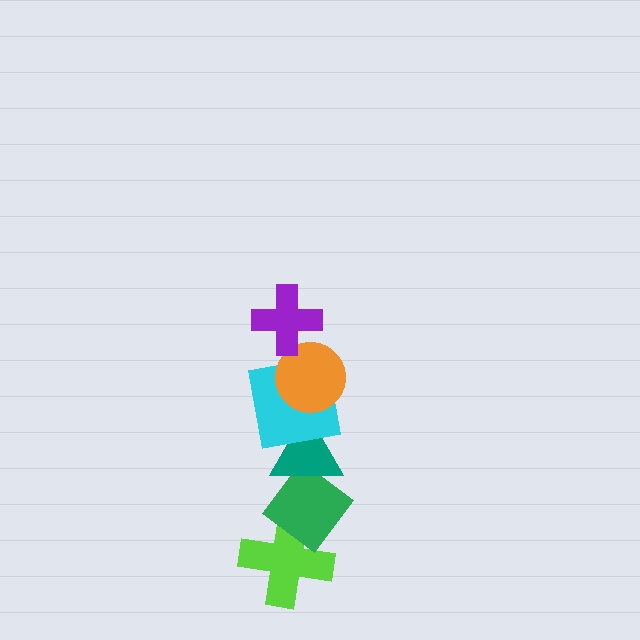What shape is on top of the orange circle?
The purple cross is on top of the orange circle.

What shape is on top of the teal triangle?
The cyan square is on top of the teal triangle.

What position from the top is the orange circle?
The orange circle is 2nd from the top.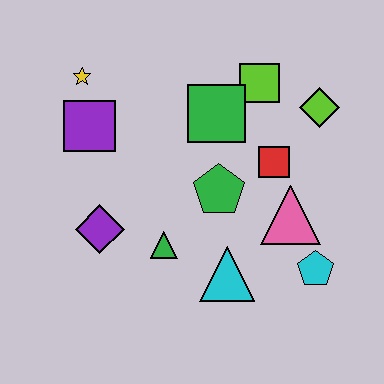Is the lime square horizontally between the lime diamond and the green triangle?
Yes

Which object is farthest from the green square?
The cyan pentagon is farthest from the green square.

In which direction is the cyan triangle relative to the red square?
The cyan triangle is below the red square.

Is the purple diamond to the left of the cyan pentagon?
Yes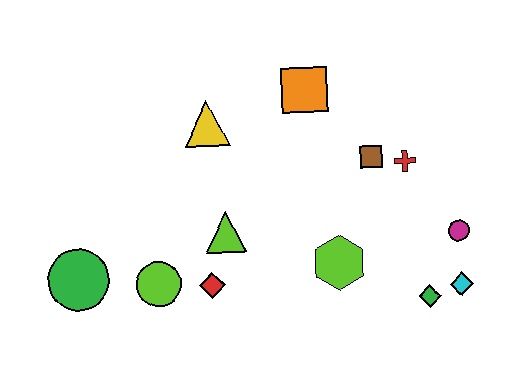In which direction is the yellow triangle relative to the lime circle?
The yellow triangle is above the lime circle.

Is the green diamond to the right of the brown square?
Yes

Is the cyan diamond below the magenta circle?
Yes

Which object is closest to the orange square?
The brown square is closest to the orange square.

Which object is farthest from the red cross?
The green circle is farthest from the red cross.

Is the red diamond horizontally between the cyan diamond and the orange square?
No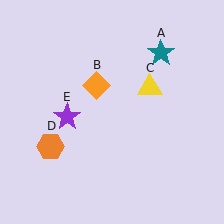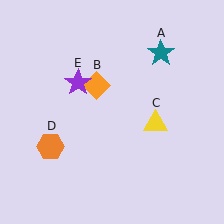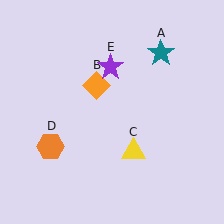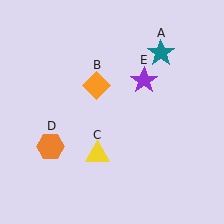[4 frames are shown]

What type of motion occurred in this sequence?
The yellow triangle (object C), purple star (object E) rotated clockwise around the center of the scene.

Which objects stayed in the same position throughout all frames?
Teal star (object A) and orange diamond (object B) and orange hexagon (object D) remained stationary.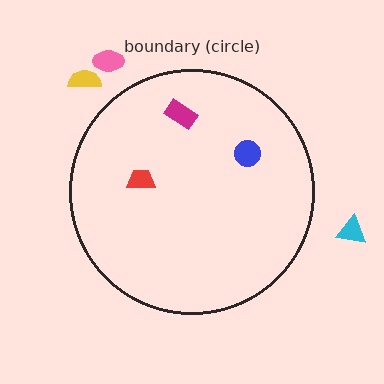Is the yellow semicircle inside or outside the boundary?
Outside.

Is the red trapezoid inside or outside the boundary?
Inside.